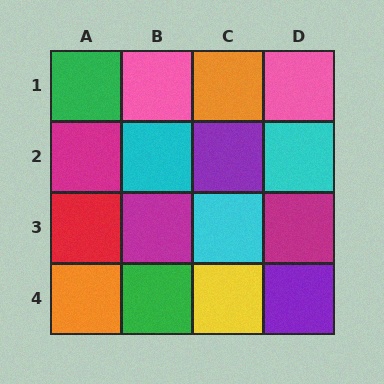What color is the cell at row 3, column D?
Magenta.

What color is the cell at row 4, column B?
Green.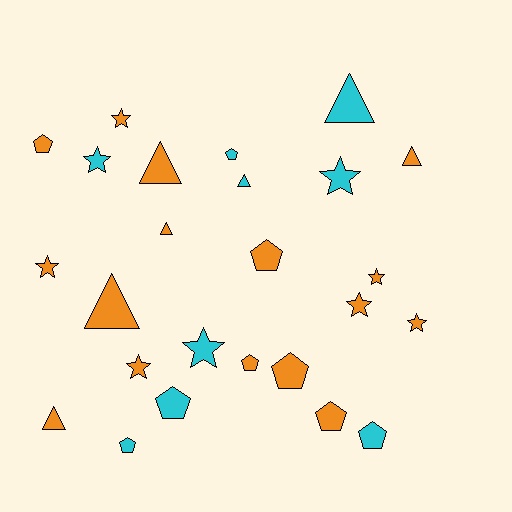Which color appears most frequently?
Orange, with 16 objects.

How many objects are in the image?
There are 25 objects.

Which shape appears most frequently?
Pentagon, with 9 objects.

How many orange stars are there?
There are 6 orange stars.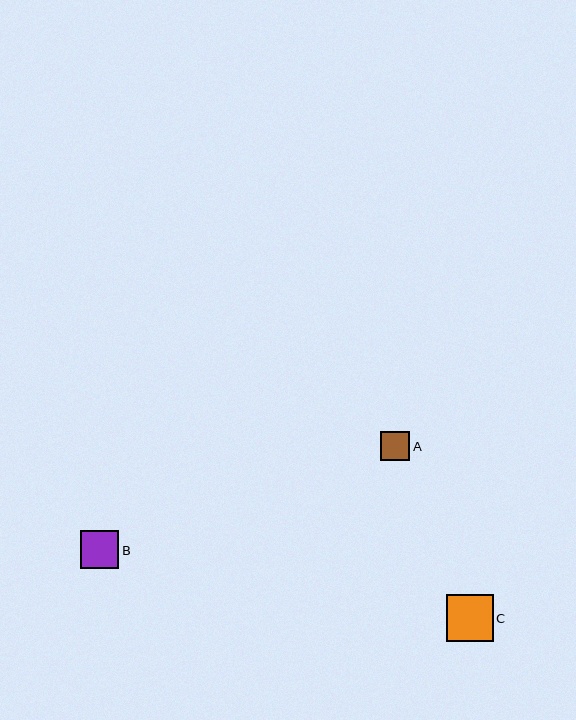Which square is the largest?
Square C is the largest with a size of approximately 47 pixels.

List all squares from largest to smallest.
From largest to smallest: C, B, A.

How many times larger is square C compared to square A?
Square C is approximately 1.6 times the size of square A.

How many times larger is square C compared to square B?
Square C is approximately 1.2 times the size of square B.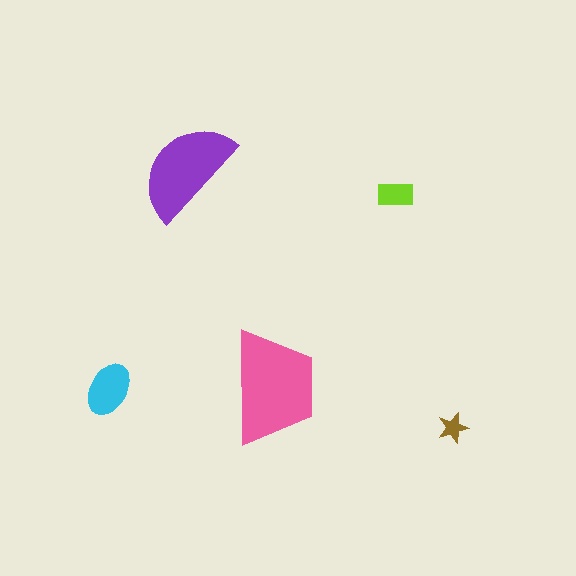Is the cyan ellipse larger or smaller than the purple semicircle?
Smaller.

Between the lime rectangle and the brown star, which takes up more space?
The lime rectangle.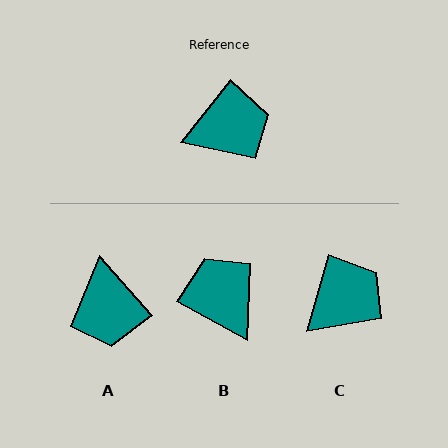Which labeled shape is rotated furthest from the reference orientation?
A, about 100 degrees away.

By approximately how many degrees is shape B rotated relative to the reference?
Approximately 100 degrees counter-clockwise.